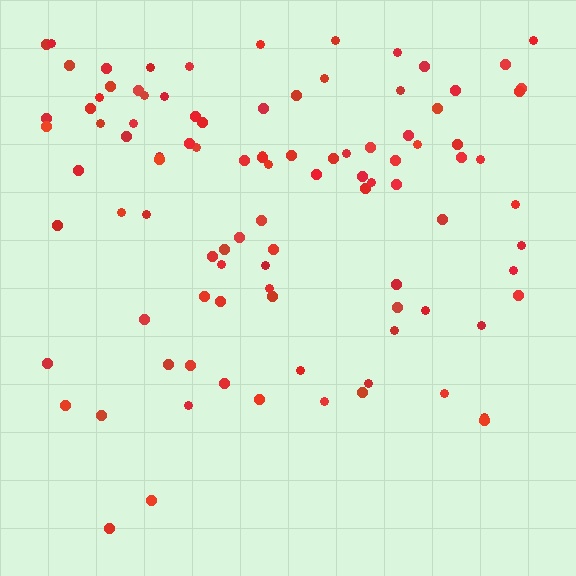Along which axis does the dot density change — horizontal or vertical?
Vertical.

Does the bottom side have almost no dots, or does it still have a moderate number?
Still a moderate number, just noticeably fewer than the top.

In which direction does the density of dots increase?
From bottom to top, with the top side densest.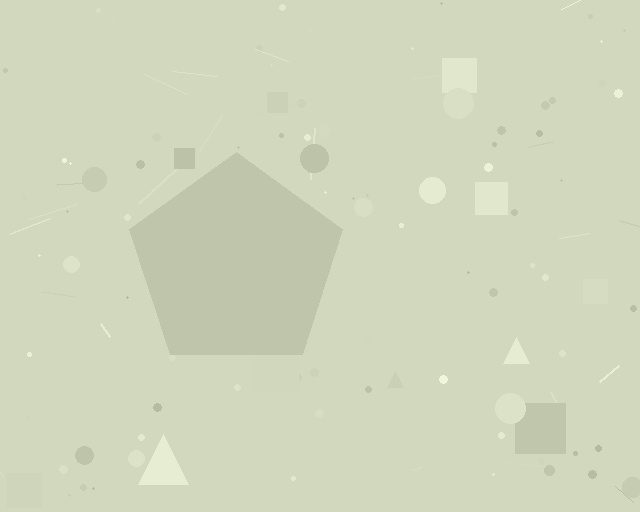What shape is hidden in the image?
A pentagon is hidden in the image.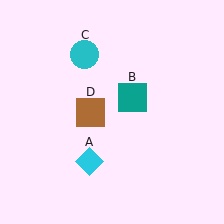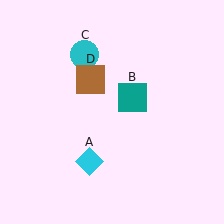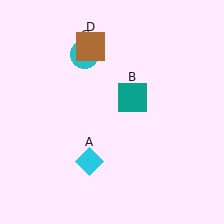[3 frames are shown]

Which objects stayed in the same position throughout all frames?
Cyan diamond (object A) and teal square (object B) and cyan circle (object C) remained stationary.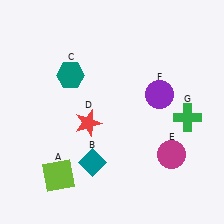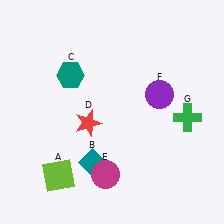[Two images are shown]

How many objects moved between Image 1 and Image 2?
1 object moved between the two images.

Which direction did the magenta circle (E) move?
The magenta circle (E) moved left.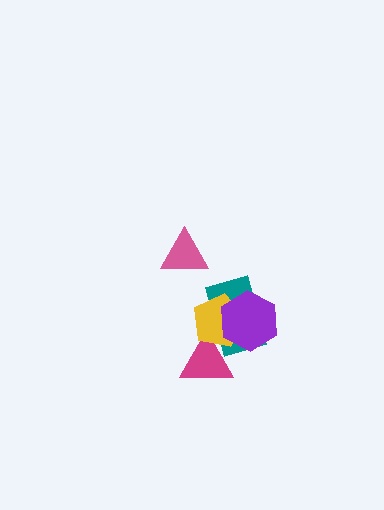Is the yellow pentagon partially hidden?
Yes, it is partially covered by another shape.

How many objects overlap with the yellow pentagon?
3 objects overlap with the yellow pentagon.